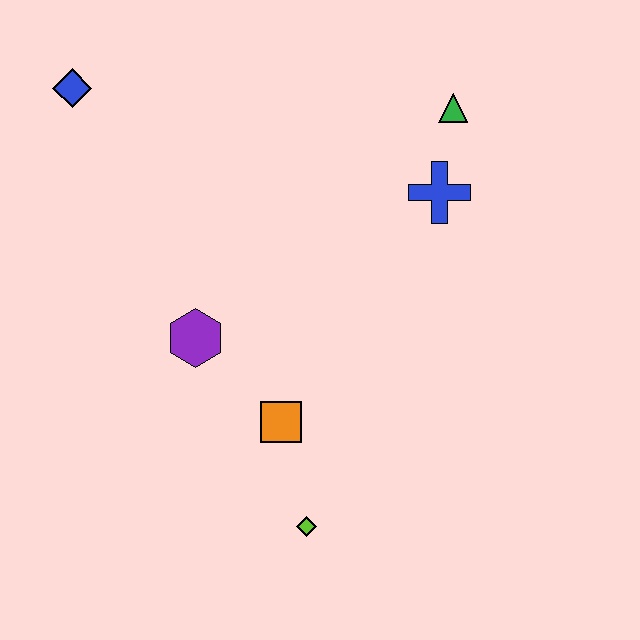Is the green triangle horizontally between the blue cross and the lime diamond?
No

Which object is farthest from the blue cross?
The blue diamond is farthest from the blue cross.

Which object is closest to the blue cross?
The green triangle is closest to the blue cross.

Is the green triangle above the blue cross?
Yes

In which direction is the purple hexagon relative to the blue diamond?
The purple hexagon is below the blue diamond.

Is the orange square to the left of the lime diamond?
Yes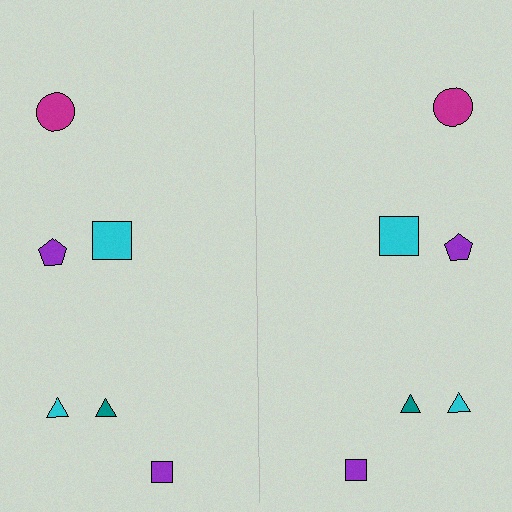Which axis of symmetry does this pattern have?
The pattern has a vertical axis of symmetry running through the center of the image.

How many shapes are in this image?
There are 12 shapes in this image.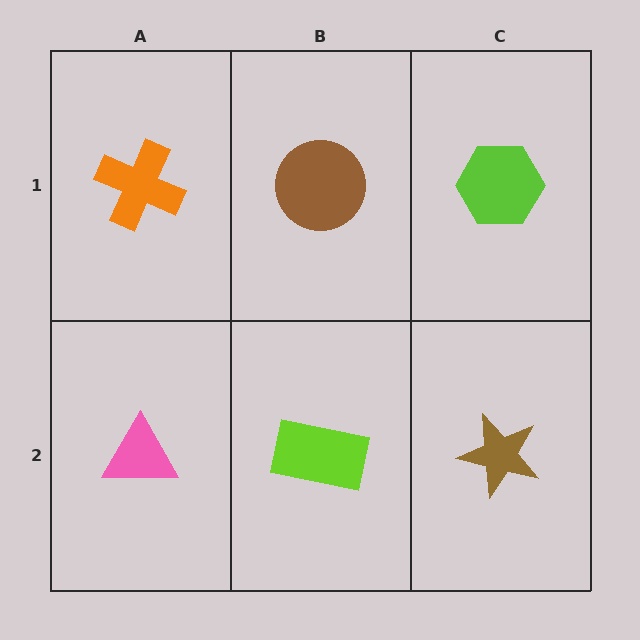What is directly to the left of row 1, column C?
A brown circle.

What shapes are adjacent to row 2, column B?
A brown circle (row 1, column B), a pink triangle (row 2, column A), a brown star (row 2, column C).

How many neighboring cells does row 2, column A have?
2.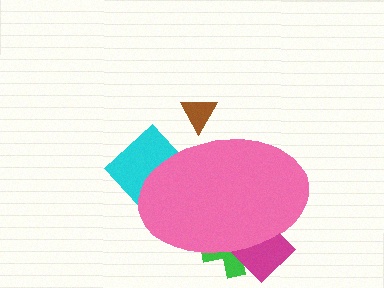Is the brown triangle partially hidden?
Yes, the brown triangle is partially hidden behind the pink ellipse.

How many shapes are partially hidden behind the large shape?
4 shapes are partially hidden.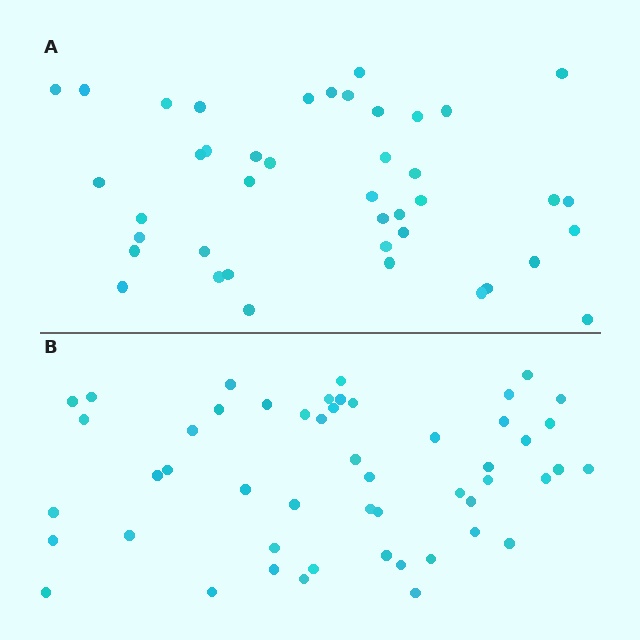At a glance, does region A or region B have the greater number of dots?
Region B (the bottom region) has more dots.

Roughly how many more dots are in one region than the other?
Region B has roughly 8 or so more dots than region A.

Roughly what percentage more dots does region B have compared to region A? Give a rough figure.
About 20% more.